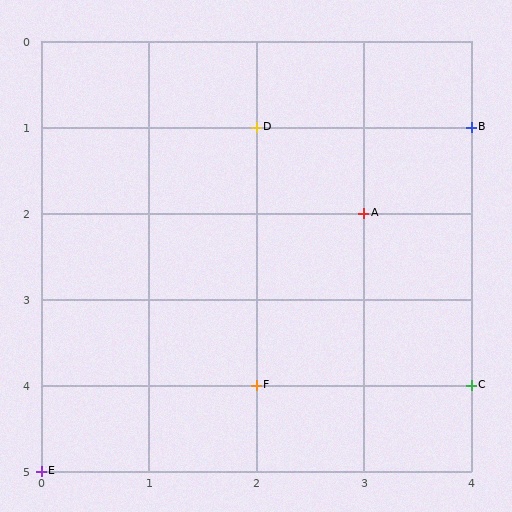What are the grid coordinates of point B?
Point B is at grid coordinates (4, 1).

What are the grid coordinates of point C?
Point C is at grid coordinates (4, 4).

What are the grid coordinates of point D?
Point D is at grid coordinates (2, 1).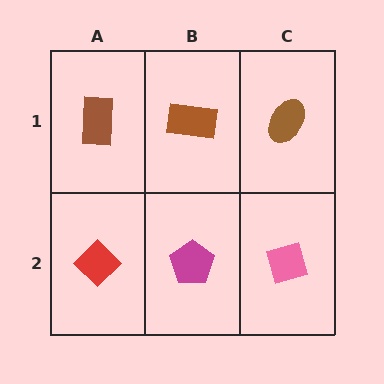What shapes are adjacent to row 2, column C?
A brown ellipse (row 1, column C), a magenta pentagon (row 2, column B).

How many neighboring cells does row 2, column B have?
3.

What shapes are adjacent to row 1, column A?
A red diamond (row 2, column A), a brown rectangle (row 1, column B).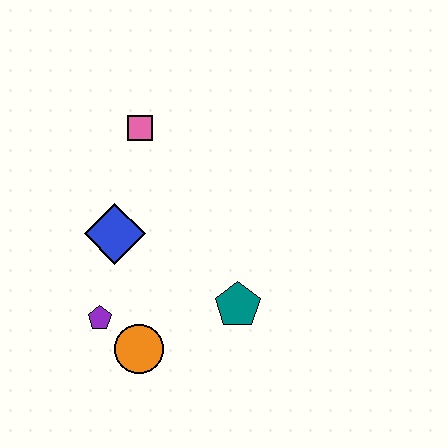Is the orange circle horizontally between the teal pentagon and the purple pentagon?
Yes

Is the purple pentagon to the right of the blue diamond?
No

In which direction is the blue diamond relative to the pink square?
The blue diamond is below the pink square.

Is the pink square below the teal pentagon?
No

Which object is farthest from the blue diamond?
The teal pentagon is farthest from the blue diamond.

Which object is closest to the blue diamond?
The purple pentagon is closest to the blue diamond.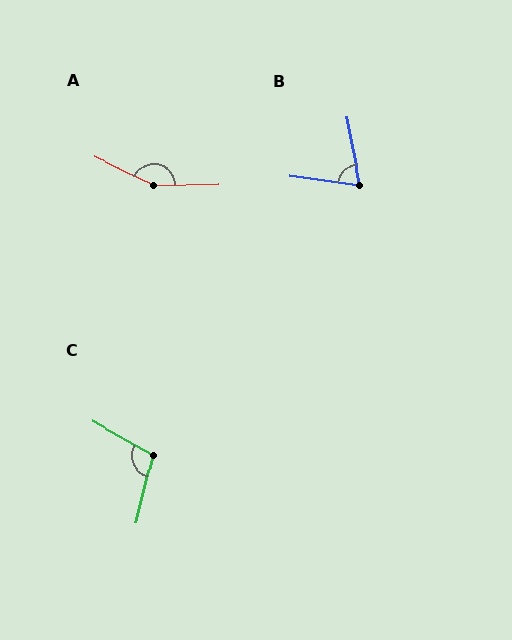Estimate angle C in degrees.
Approximately 105 degrees.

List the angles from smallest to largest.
B (71°), C (105°), A (154°).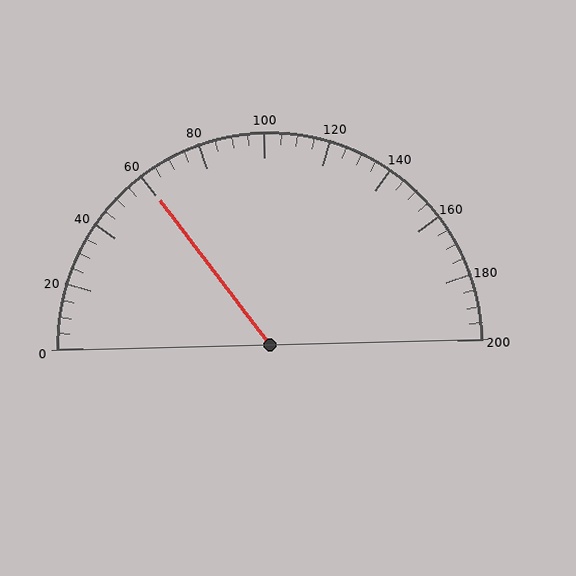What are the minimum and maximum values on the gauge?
The gauge ranges from 0 to 200.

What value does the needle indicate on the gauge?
The needle indicates approximately 60.